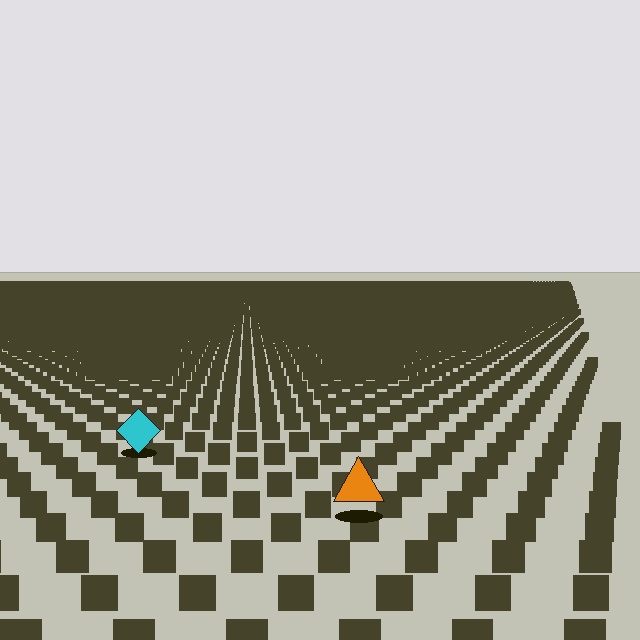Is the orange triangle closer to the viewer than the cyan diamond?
Yes. The orange triangle is closer — you can tell from the texture gradient: the ground texture is coarser near it.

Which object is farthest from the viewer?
The cyan diamond is farthest from the viewer. It appears smaller and the ground texture around it is denser.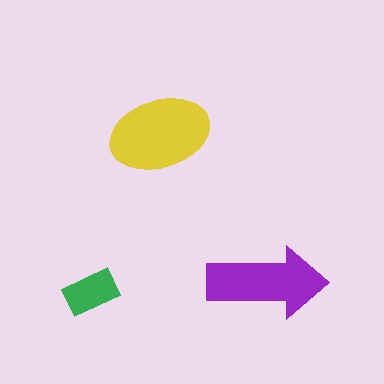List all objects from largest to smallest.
The yellow ellipse, the purple arrow, the green rectangle.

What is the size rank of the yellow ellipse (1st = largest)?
1st.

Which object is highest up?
The yellow ellipse is topmost.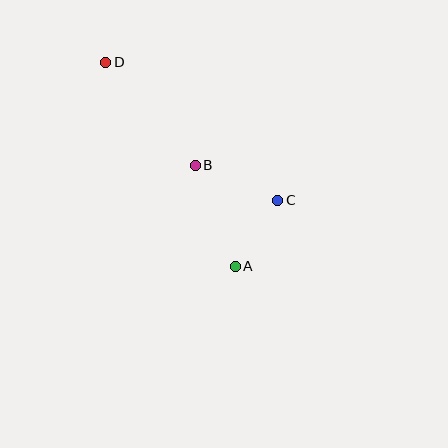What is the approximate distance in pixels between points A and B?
The distance between A and B is approximately 109 pixels.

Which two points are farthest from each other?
Points A and D are farthest from each other.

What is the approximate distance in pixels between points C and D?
The distance between C and D is approximately 221 pixels.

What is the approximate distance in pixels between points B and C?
The distance between B and C is approximately 90 pixels.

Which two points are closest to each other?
Points A and C are closest to each other.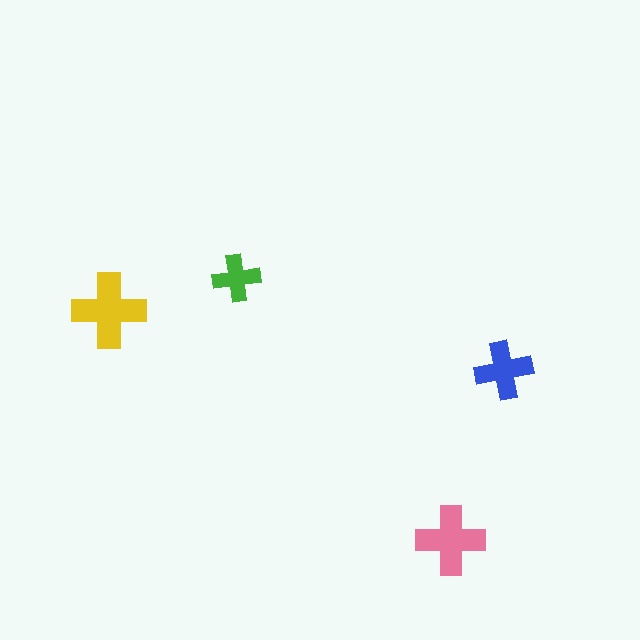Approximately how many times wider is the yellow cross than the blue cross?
About 1.5 times wider.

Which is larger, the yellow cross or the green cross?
The yellow one.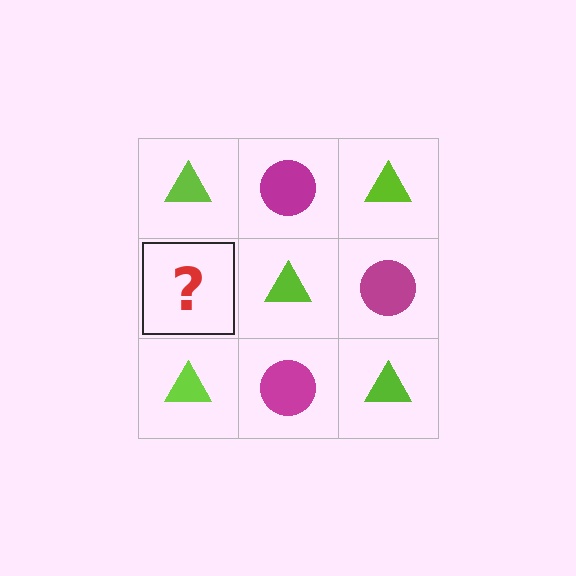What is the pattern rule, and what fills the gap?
The rule is that it alternates lime triangle and magenta circle in a checkerboard pattern. The gap should be filled with a magenta circle.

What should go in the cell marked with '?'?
The missing cell should contain a magenta circle.